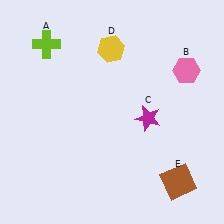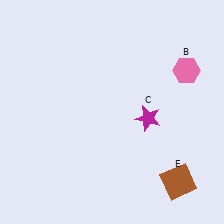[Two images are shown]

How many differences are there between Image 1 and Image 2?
There are 2 differences between the two images.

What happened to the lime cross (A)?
The lime cross (A) was removed in Image 2. It was in the top-left area of Image 1.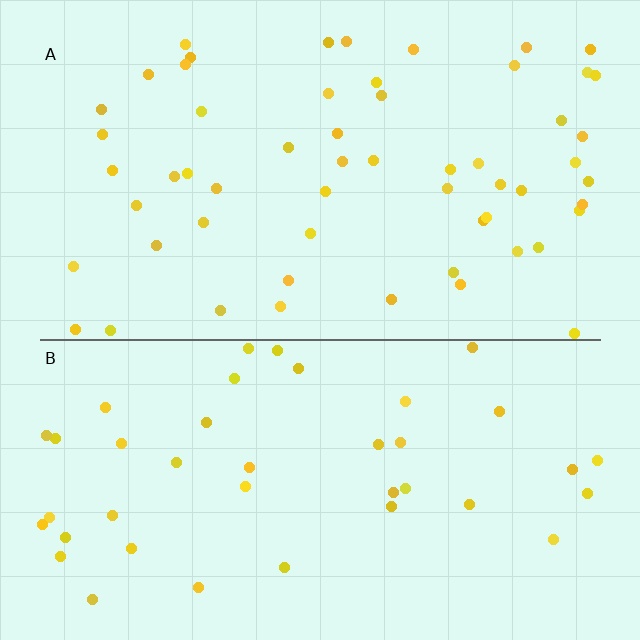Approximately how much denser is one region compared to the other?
Approximately 1.4× — region A over region B.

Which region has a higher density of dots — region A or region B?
A (the top).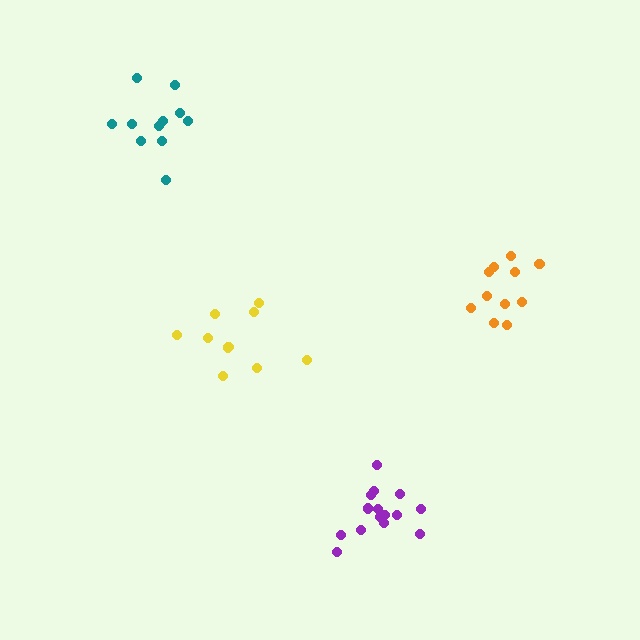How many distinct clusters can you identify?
There are 4 distinct clusters.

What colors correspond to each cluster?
The clusters are colored: orange, teal, purple, yellow.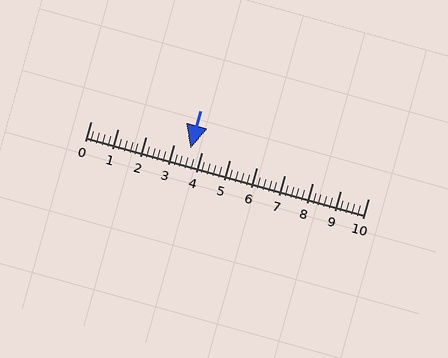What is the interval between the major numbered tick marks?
The major tick marks are spaced 1 units apart.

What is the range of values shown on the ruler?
The ruler shows values from 0 to 10.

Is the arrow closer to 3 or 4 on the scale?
The arrow is closer to 4.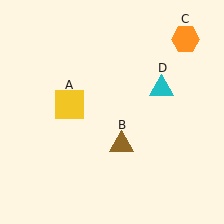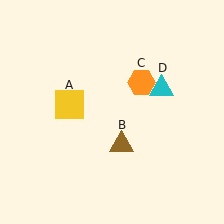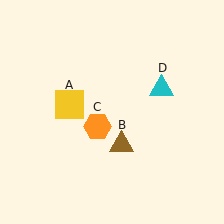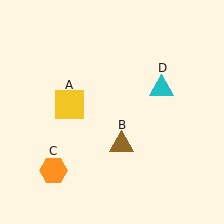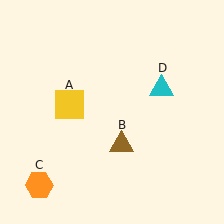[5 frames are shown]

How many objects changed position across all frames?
1 object changed position: orange hexagon (object C).